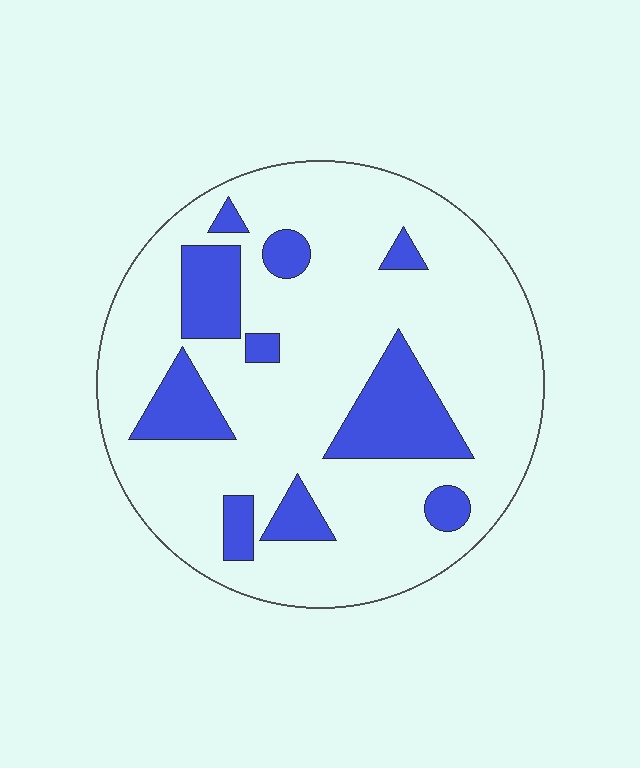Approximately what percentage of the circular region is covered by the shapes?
Approximately 20%.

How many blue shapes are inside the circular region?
10.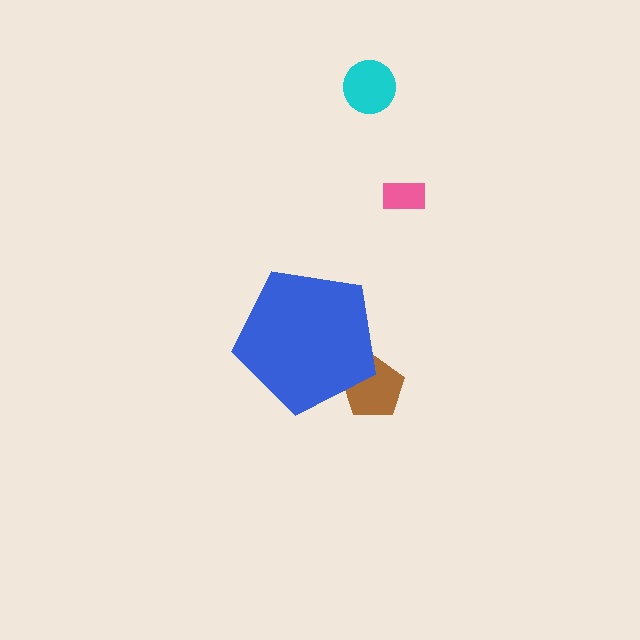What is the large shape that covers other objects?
A blue pentagon.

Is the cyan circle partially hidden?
No, the cyan circle is fully visible.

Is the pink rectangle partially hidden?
No, the pink rectangle is fully visible.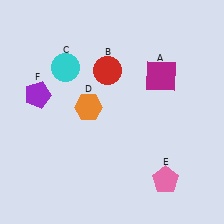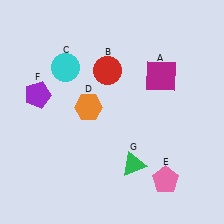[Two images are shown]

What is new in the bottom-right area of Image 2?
A green triangle (G) was added in the bottom-right area of Image 2.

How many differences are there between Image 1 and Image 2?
There is 1 difference between the two images.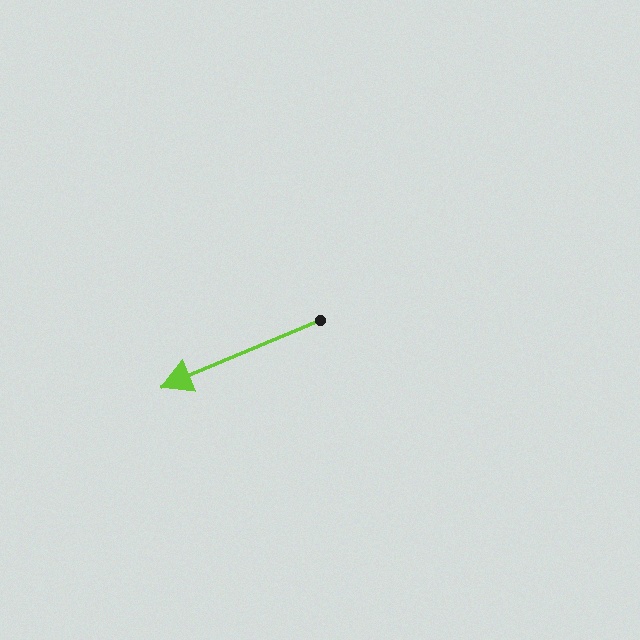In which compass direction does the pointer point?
Southwest.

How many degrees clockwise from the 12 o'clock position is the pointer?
Approximately 247 degrees.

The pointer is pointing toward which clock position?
Roughly 8 o'clock.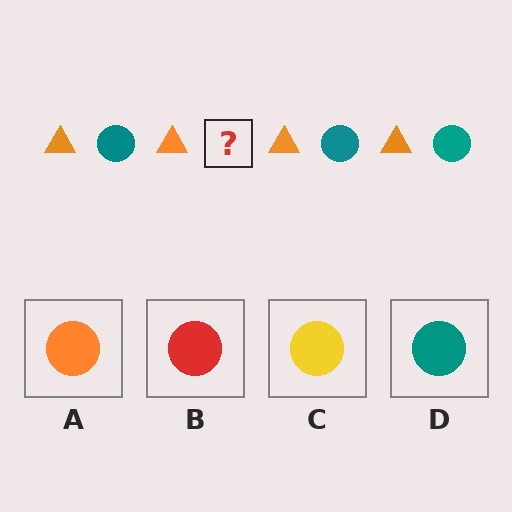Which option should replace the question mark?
Option D.